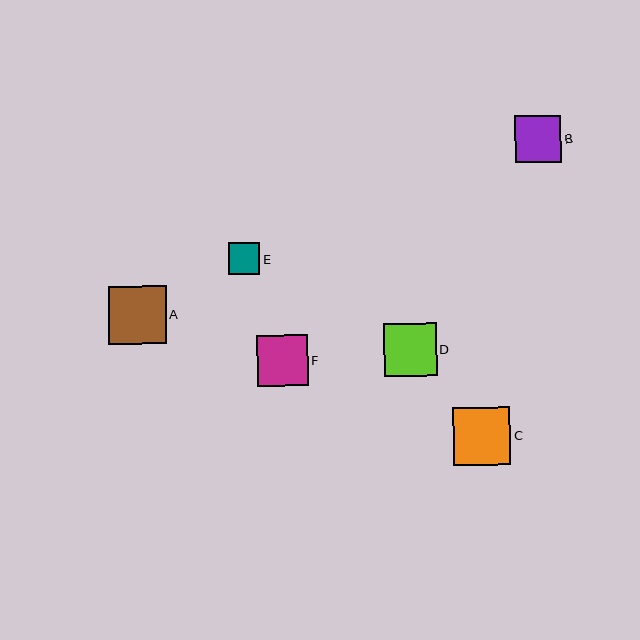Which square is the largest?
Square C is the largest with a size of approximately 58 pixels.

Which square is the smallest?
Square E is the smallest with a size of approximately 31 pixels.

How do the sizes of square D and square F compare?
Square D and square F are approximately the same size.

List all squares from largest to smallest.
From largest to smallest: C, A, D, F, B, E.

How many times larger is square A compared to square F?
Square A is approximately 1.1 times the size of square F.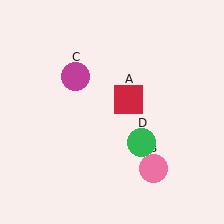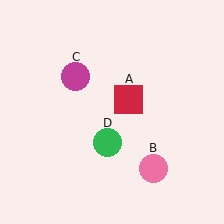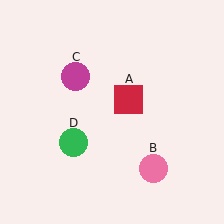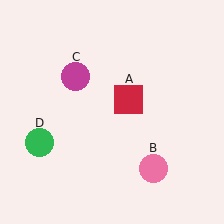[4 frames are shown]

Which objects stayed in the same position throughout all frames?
Red square (object A) and pink circle (object B) and magenta circle (object C) remained stationary.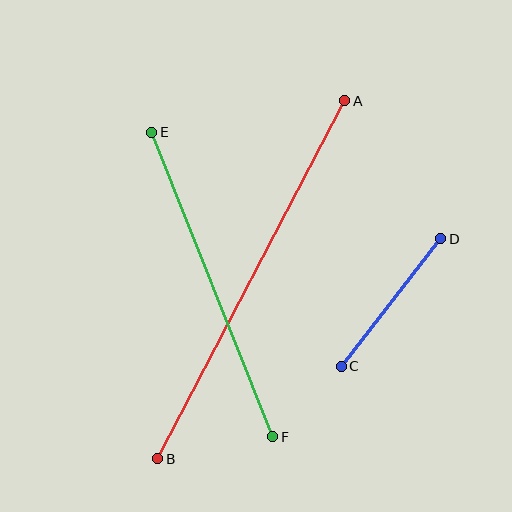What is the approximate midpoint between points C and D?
The midpoint is at approximately (391, 303) pixels.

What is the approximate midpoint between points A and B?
The midpoint is at approximately (251, 280) pixels.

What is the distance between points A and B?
The distance is approximately 404 pixels.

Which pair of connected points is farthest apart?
Points A and B are farthest apart.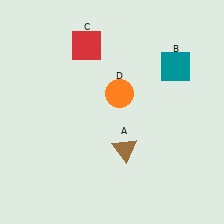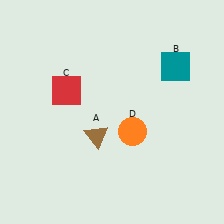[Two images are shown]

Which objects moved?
The objects that moved are: the brown triangle (A), the red square (C), the orange circle (D).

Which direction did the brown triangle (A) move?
The brown triangle (A) moved left.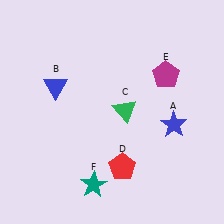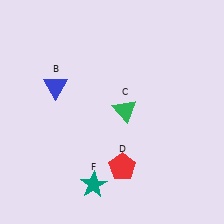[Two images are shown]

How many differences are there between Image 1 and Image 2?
There are 2 differences between the two images.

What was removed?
The blue star (A), the magenta pentagon (E) were removed in Image 2.